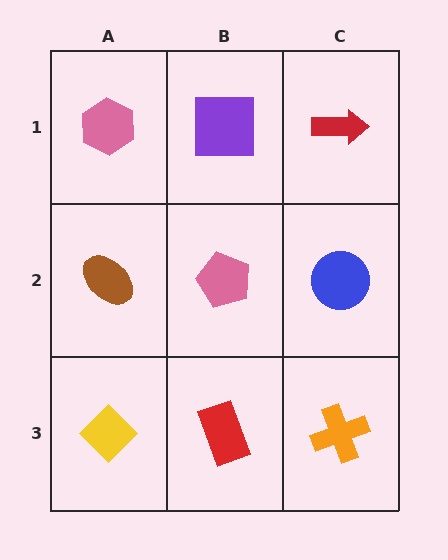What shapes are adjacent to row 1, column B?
A pink pentagon (row 2, column B), a pink hexagon (row 1, column A), a red arrow (row 1, column C).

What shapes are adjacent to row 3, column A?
A brown ellipse (row 2, column A), a red rectangle (row 3, column B).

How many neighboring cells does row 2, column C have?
3.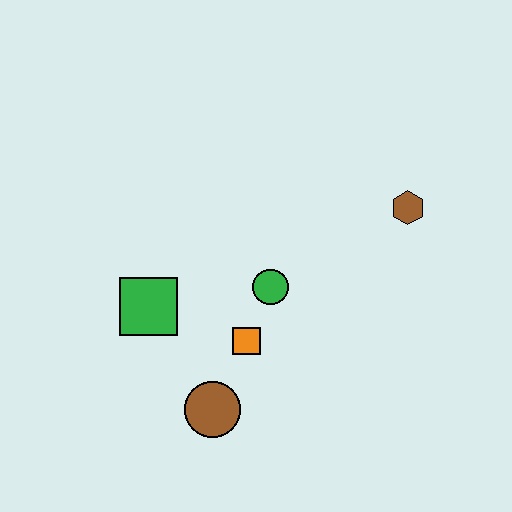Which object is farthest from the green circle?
The brown hexagon is farthest from the green circle.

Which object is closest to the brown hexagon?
The green circle is closest to the brown hexagon.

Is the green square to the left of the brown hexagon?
Yes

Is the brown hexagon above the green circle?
Yes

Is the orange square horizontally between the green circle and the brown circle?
Yes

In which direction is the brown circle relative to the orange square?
The brown circle is below the orange square.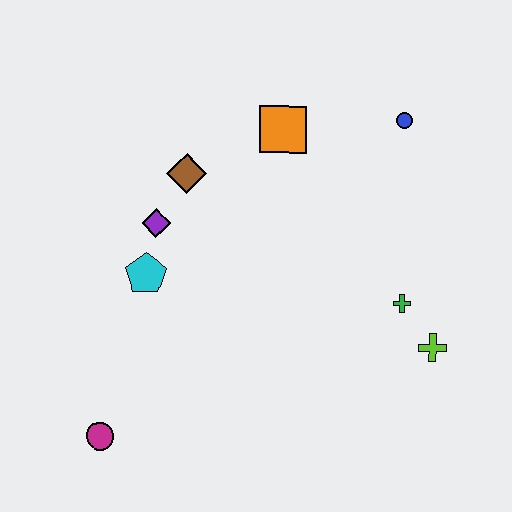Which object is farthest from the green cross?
The magenta circle is farthest from the green cross.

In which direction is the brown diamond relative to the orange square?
The brown diamond is to the left of the orange square.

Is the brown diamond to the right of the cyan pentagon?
Yes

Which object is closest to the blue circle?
The orange square is closest to the blue circle.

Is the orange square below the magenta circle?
No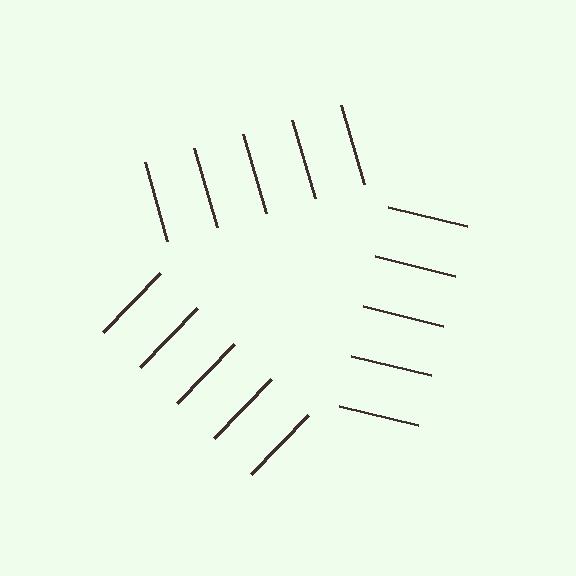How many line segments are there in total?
15 — 5 along each of the 3 edges.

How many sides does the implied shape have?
3 sides — the line-ends trace a triangle.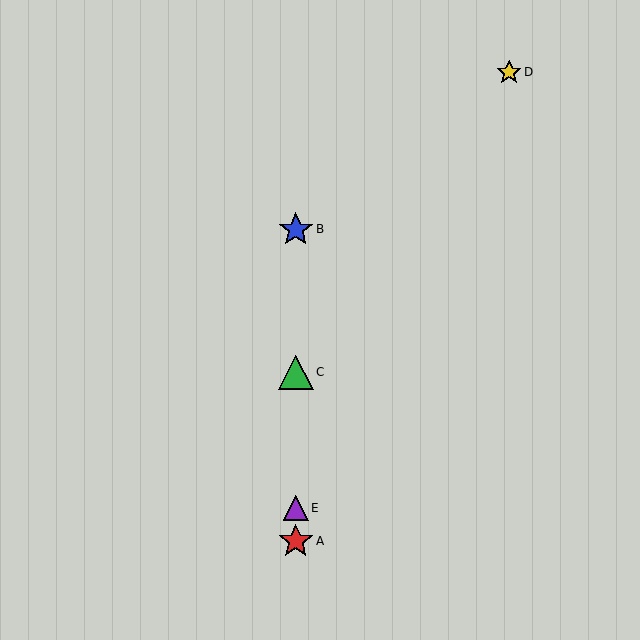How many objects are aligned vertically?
4 objects (A, B, C, E) are aligned vertically.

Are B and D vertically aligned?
No, B is at x≈296 and D is at x≈509.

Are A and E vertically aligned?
Yes, both are at x≈296.